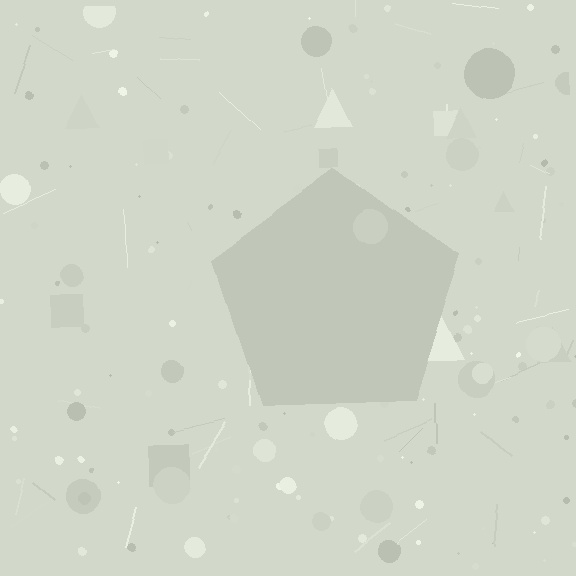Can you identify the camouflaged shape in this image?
The camouflaged shape is a pentagon.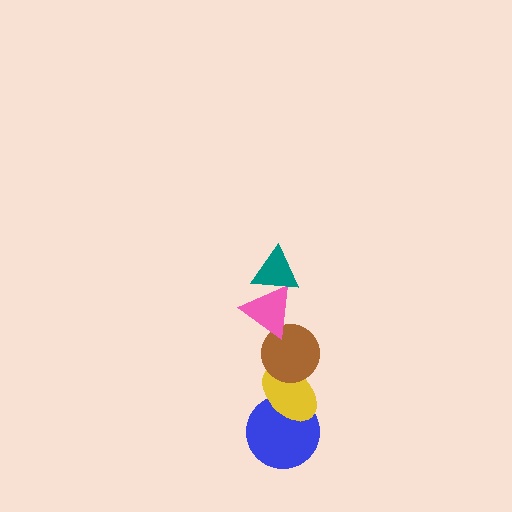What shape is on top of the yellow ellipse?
The brown circle is on top of the yellow ellipse.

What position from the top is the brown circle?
The brown circle is 3rd from the top.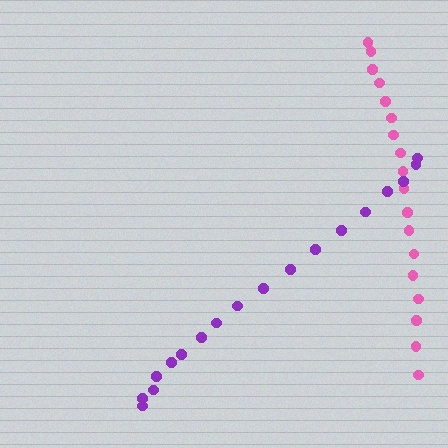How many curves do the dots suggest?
There are 2 distinct paths.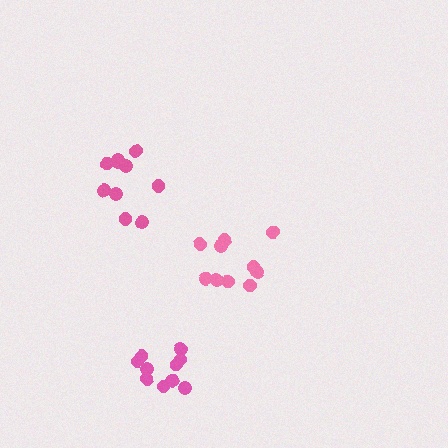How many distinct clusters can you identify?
There are 3 distinct clusters.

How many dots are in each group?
Group 1: 10 dots, Group 2: 10 dots, Group 3: 10 dots (30 total).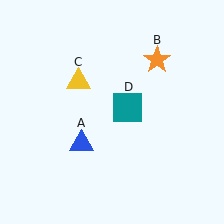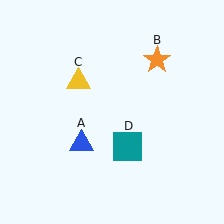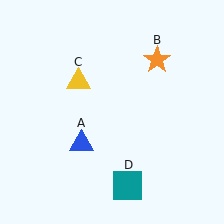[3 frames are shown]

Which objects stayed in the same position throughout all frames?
Blue triangle (object A) and orange star (object B) and yellow triangle (object C) remained stationary.